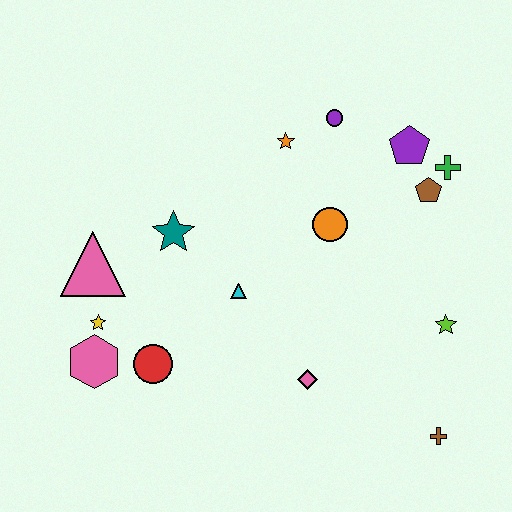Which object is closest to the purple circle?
The orange star is closest to the purple circle.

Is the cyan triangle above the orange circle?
No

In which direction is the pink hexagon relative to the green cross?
The pink hexagon is to the left of the green cross.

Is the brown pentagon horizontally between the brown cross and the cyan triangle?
Yes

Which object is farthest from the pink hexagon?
The green cross is farthest from the pink hexagon.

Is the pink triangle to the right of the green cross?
No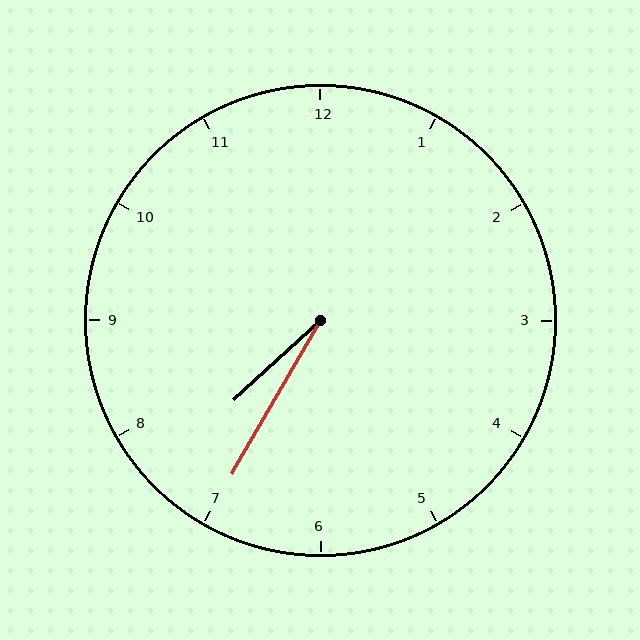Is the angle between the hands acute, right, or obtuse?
It is acute.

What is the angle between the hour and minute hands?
Approximately 18 degrees.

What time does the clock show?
7:35.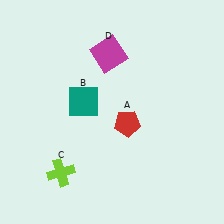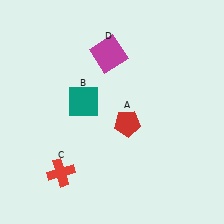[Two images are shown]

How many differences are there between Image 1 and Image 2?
There is 1 difference between the two images.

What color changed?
The cross (C) changed from lime in Image 1 to red in Image 2.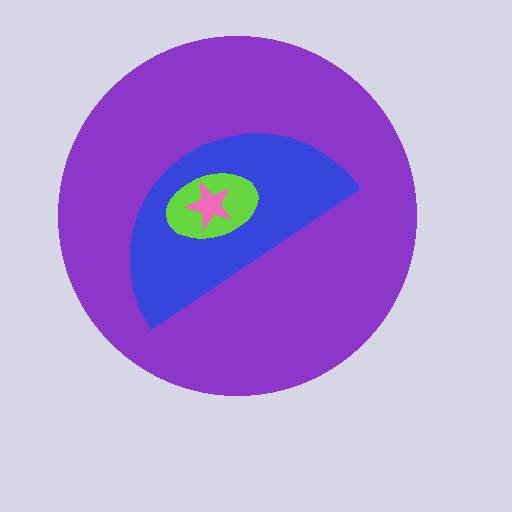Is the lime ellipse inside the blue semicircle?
Yes.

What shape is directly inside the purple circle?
The blue semicircle.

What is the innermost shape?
The pink star.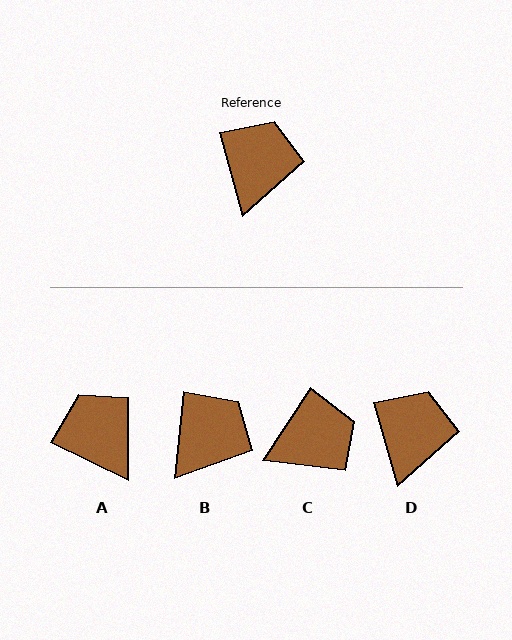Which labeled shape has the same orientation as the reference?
D.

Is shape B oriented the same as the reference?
No, it is off by about 22 degrees.